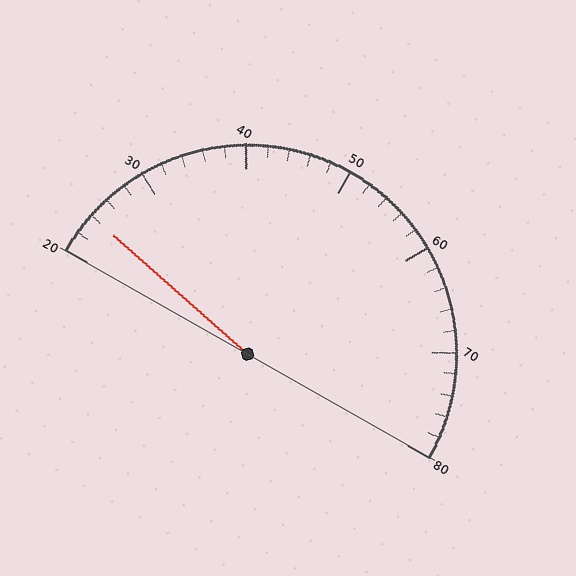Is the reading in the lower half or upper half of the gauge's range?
The reading is in the lower half of the range (20 to 80).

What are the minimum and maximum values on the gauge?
The gauge ranges from 20 to 80.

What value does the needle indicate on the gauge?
The needle indicates approximately 24.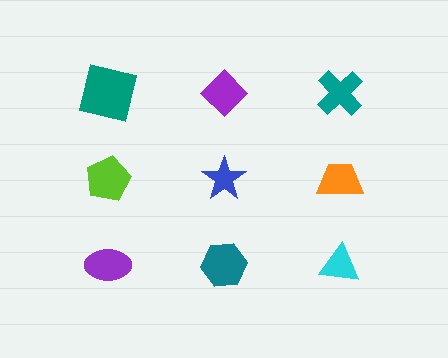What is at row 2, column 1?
A lime pentagon.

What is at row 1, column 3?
A teal cross.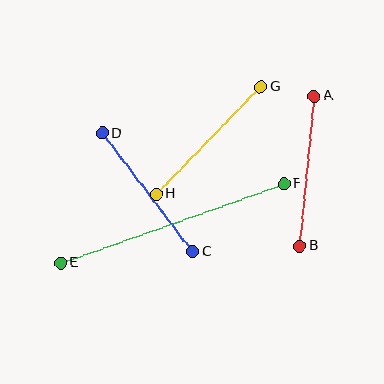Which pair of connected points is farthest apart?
Points E and F are farthest apart.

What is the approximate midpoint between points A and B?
The midpoint is at approximately (307, 171) pixels.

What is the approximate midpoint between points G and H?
The midpoint is at approximately (208, 140) pixels.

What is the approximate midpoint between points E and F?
The midpoint is at approximately (172, 223) pixels.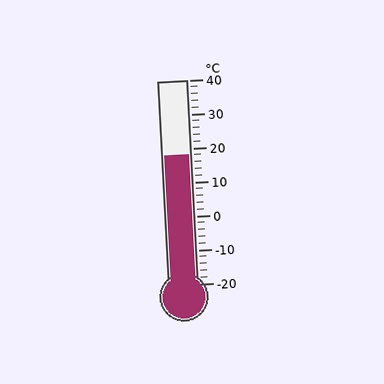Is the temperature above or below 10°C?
The temperature is above 10°C.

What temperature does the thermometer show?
The thermometer shows approximately 18°C.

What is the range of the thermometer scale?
The thermometer scale ranges from -20°C to 40°C.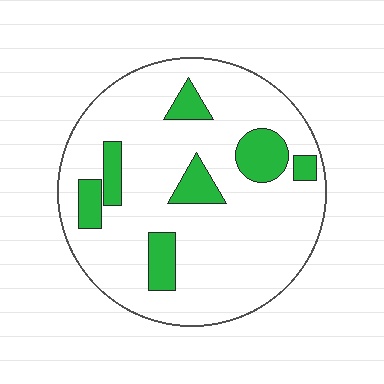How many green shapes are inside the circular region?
7.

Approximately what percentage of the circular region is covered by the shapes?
Approximately 15%.